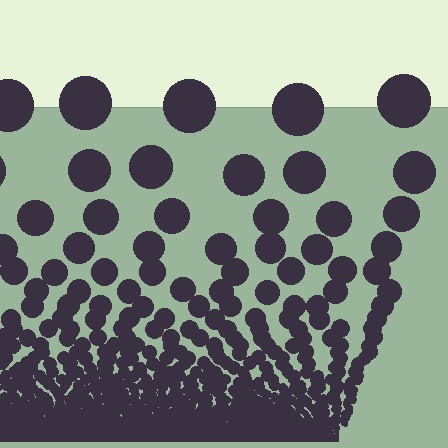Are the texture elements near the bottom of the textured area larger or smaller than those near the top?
Smaller. The gradient is inverted — elements near the bottom are smaller and denser.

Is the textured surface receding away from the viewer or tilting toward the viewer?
The surface appears to tilt toward the viewer. Texture elements get larger and sparser toward the top.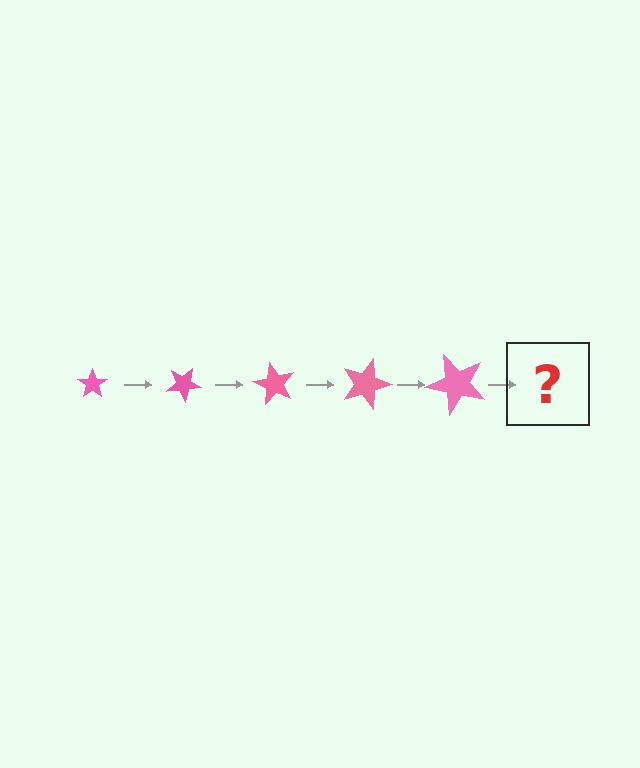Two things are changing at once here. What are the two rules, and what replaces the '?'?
The two rules are that the star grows larger each step and it rotates 30 degrees each step. The '?' should be a star, larger than the previous one and rotated 150 degrees from the start.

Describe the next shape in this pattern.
It should be a star, larger than the previous one and rotated 150 degrees from the start.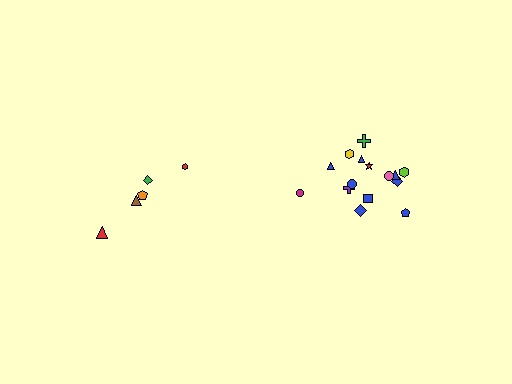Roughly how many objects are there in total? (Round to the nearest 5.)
Roughly 20 objects in total.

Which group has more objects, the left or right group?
The right group.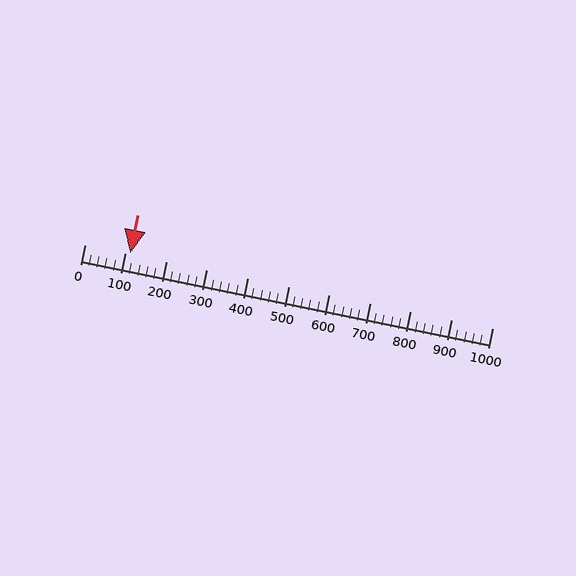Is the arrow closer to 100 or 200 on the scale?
The arrow is closer to 100.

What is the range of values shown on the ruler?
The ruler shows values from 0 to 1000.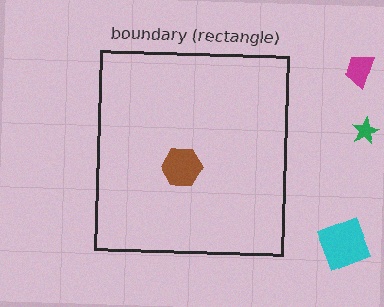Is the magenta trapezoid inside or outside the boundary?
Outside.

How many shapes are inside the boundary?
1 inside, 3 outside.